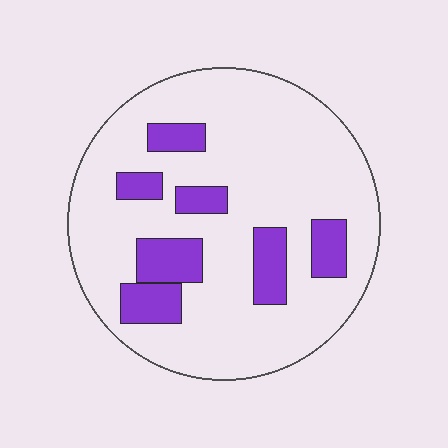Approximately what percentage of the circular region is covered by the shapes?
Approximately 20%.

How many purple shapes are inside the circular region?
7.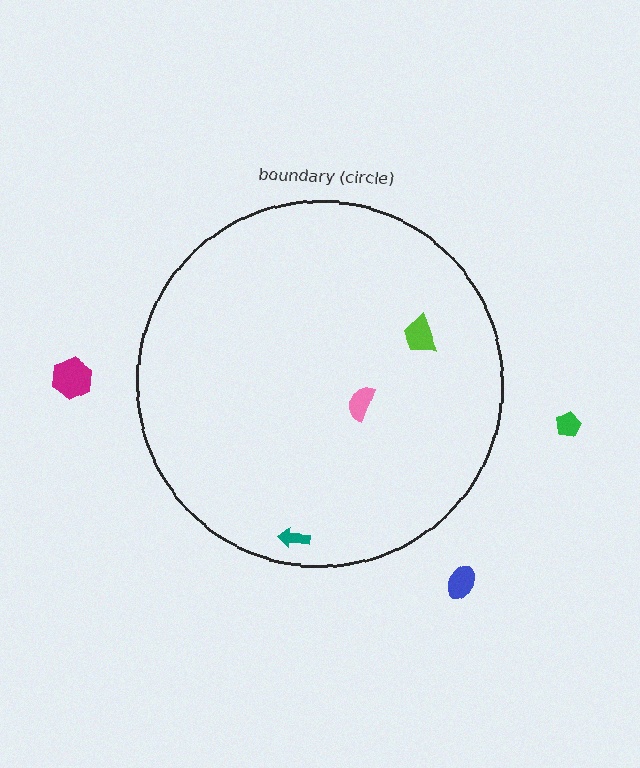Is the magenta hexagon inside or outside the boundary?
Outside.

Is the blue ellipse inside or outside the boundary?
Outside.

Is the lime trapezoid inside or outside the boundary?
Inside.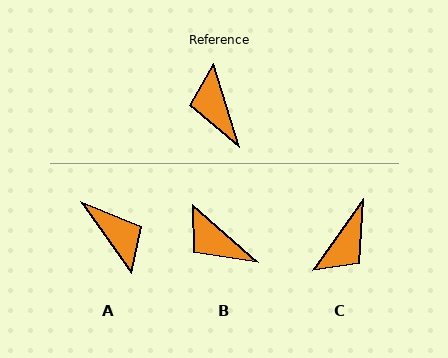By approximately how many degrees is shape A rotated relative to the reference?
Approximately 162 degrees clockwise.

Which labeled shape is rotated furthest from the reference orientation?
A, about 162 degrees away.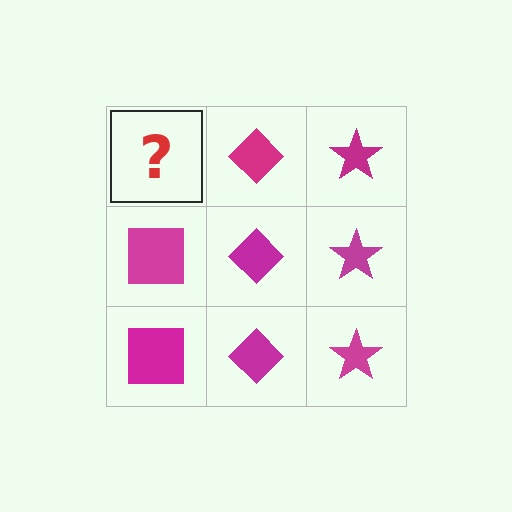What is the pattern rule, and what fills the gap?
The rule is that each column has a consistent shape. The gap should be filled with a magenta square.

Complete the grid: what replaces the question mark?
The question mark should be replaced with a magenta square.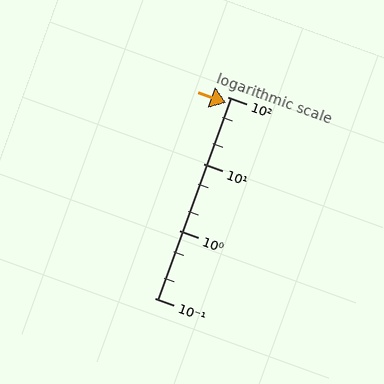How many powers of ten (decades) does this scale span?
The scale spans 3 decades, from 0.1 to 100.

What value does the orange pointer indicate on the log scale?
The pointer indicates approximately 80.